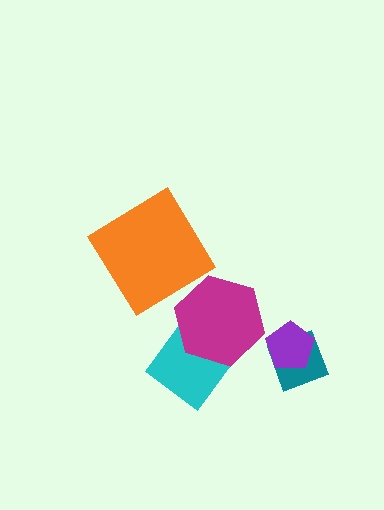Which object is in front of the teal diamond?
The purple pentagon is in front of the teal diamond.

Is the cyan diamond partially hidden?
Yes, it is partially covered by another shape.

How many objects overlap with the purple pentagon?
1 object overlaps with the purple pentagon.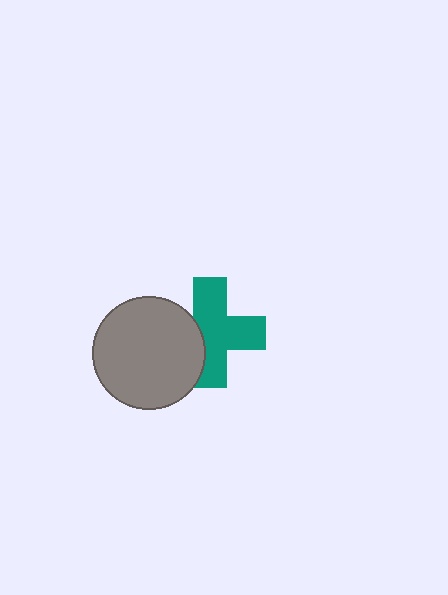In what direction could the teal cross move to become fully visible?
The teal cross could move right. That would shift it out from behind the gray circle entirely.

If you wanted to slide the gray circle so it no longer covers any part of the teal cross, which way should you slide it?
Slide it left — that is the most direct way to separate the two shapes.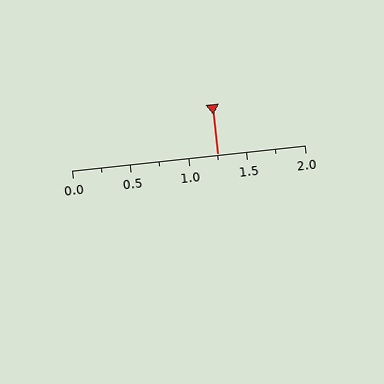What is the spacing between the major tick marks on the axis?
The major ticks are spaced 0.5 apart.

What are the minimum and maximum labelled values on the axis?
The axis runs from 0.0 to 2.0.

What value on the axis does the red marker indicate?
The marker indicates approximately 1.25.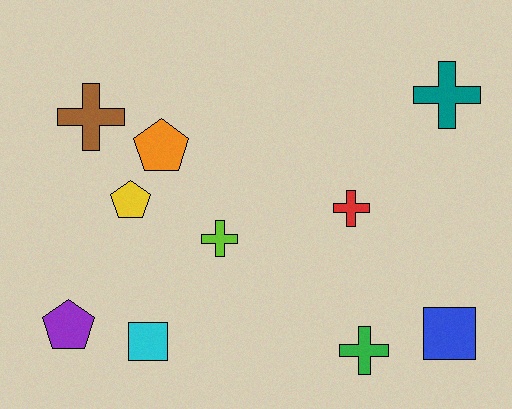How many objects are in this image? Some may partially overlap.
There are 10 objects.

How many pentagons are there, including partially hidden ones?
There are 3 pentagons.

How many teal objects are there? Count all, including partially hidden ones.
There is 1 teal object.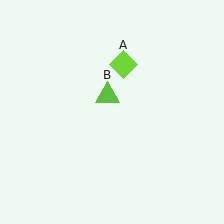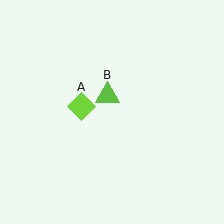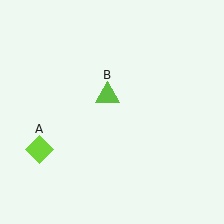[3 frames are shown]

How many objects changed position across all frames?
1 object changed position: lime diamond (object A).